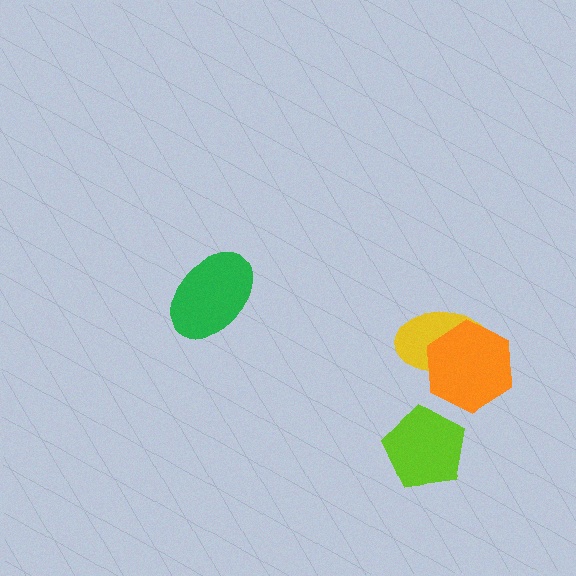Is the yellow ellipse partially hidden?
Yes, it is partially covered by another shape.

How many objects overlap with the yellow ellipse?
1 object overlaps with the yellow ellipse.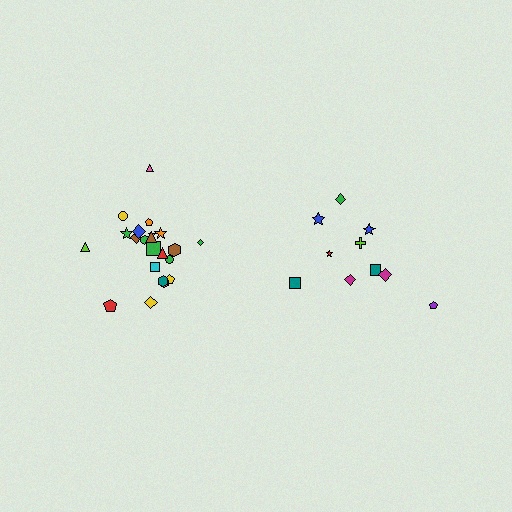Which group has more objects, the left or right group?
The left group.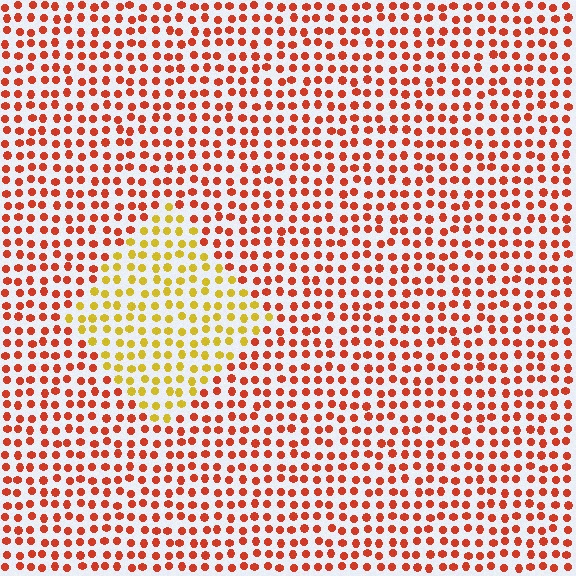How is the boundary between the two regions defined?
The boundary is defined purely by a slight shift in hue (about 46 degrees). Spacing, size, and orientation are identical on both sides.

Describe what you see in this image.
The image is filled with small red elements in a uniform arrangement. A diamond-shaped region is visible where the elements are tinted to a slightly different hue, forming a subtle color boundary.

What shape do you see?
I see a diamond.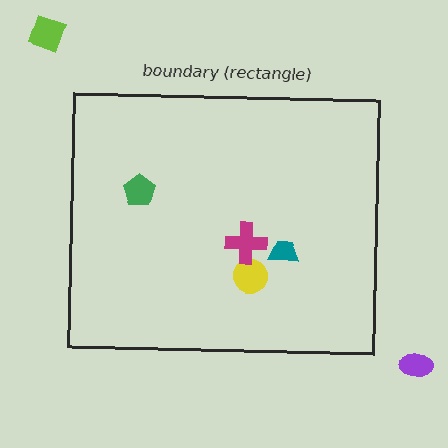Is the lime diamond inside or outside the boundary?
Outside.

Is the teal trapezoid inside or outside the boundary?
Inside.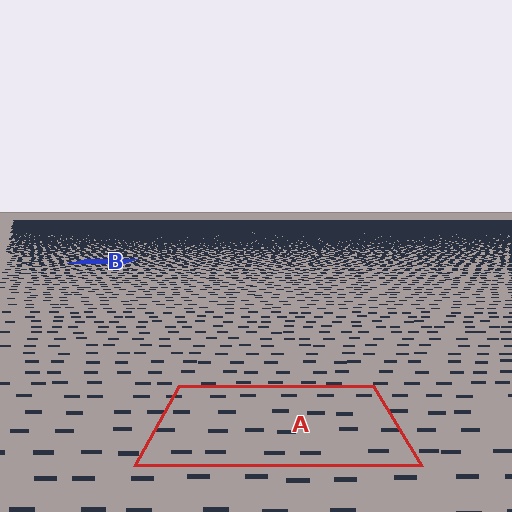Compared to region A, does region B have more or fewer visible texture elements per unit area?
Region B has more texture elements per unit area — they are packed more densely because it is farther away.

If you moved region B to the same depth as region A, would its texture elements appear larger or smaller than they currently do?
They would appear larger. At a closer depth, the same texture elements are projected at a bigger on-screen size.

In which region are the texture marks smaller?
The texture marks are smaller in region B, because it is farther away.